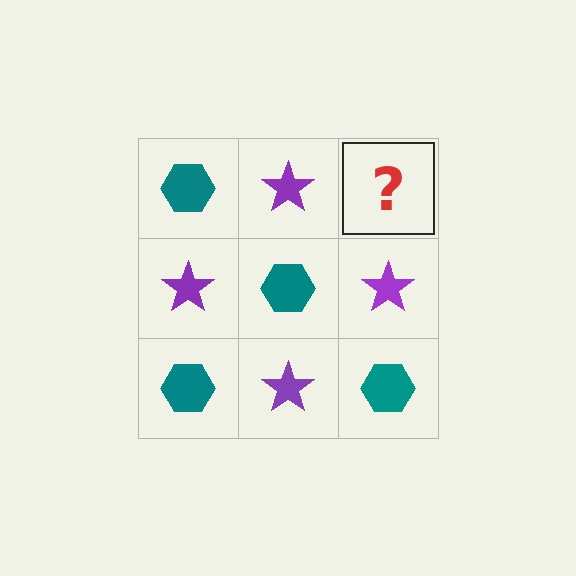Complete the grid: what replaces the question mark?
The question mark should be replaced with a teal hexagon.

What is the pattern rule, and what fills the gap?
The rule is that it alternates teal hexagon and purple star in a checkerboard pattern. The gap should be filled with a teal hexagon.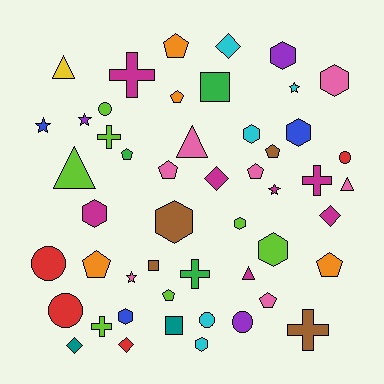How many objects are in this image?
There are 50 objects.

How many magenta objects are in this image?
There are 7 magenta objects.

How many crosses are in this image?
There are 6 crosses.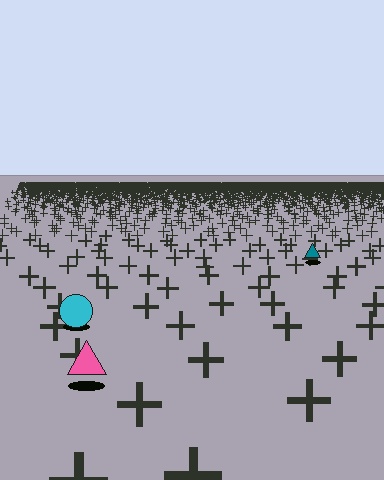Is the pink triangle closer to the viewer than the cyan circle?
Yes. The pink triangle is closer — you can tell from the texture gradient: the ground texture is coarser near it.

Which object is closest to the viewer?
The pink triangle is closest. The texture marks near it are larger and more spread out.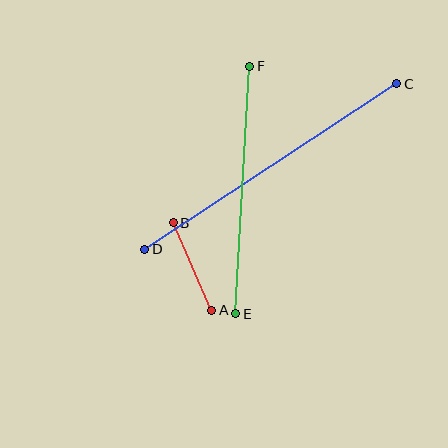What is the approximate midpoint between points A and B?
The midpoint is at approximately (193, 267) pixels.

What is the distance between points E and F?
The distance is approximately 248 pixels.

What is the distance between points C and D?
The distance is approximately 301 pixels.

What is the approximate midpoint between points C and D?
The midpoint is at approximately (271, 166) pixels.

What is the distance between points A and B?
The distance is approximately 95 pixels.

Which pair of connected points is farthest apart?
Points C and D are farthest apart.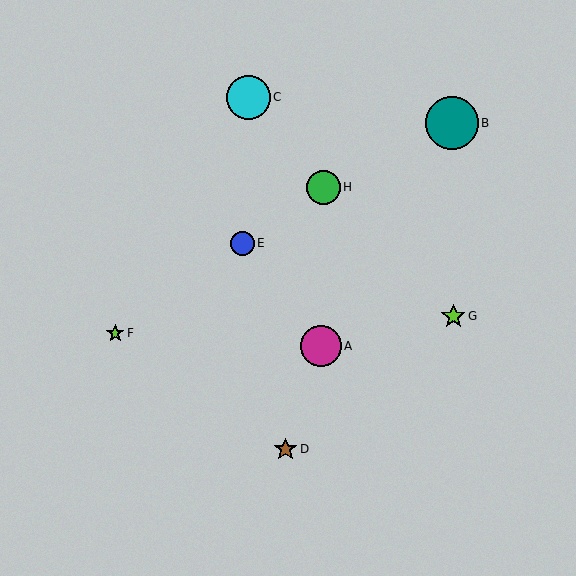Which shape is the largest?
The teal circle (labeled B) is the largest.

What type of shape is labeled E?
Shape E is a blue circle.